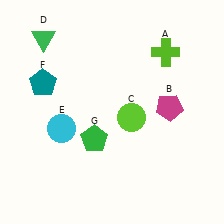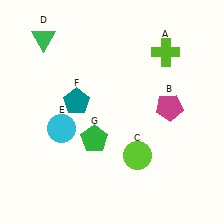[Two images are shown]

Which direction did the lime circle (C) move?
The lime circle (C) moved down.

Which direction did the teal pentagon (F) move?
The teal pentagon (F) moved right.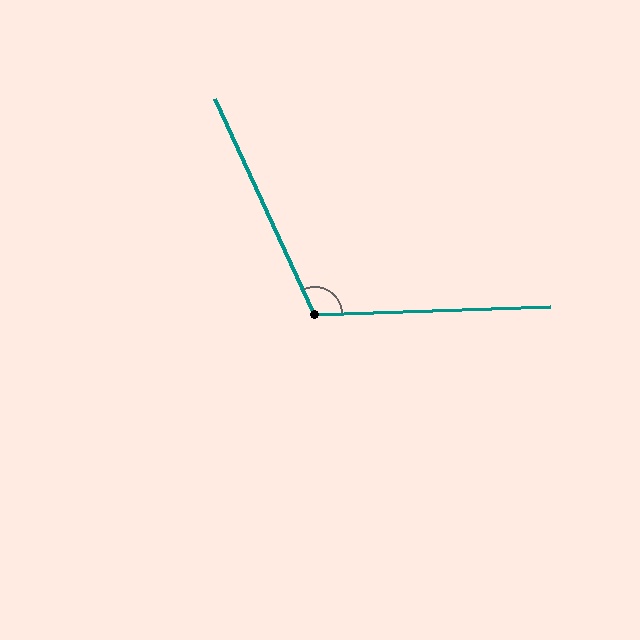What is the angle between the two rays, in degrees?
Approximately 113 degrees.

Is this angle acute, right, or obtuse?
It is obtuse.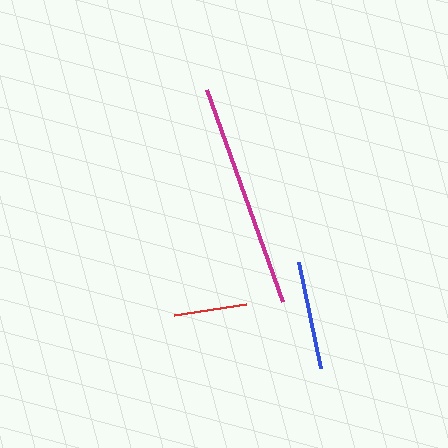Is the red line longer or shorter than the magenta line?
The magenta line is longer than the red line.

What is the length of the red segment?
The red segment is approximately 72 pixels long.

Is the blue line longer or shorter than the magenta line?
The magenta line is longer than the blue line.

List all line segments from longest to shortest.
From longest to shortest: magenta, blue, red.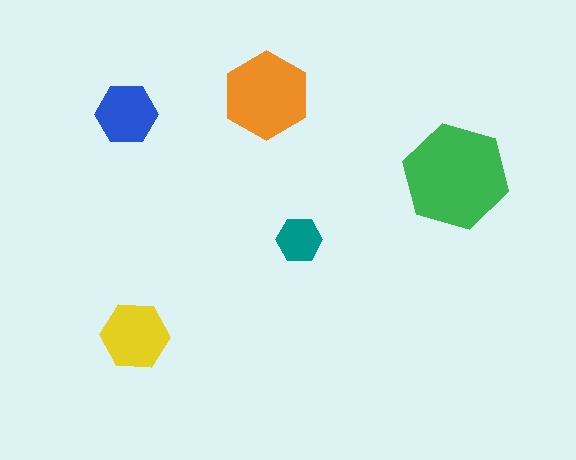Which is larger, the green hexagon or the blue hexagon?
The green one.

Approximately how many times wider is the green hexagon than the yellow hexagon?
About 1.5 times wider.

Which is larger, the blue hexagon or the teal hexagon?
The blue one.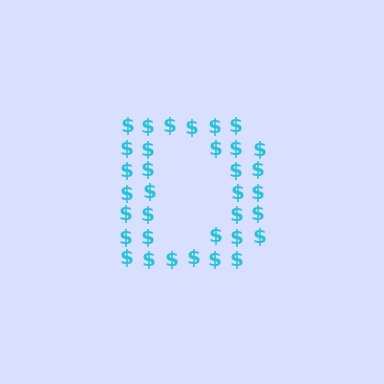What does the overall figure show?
The overall figure shows the letter D.